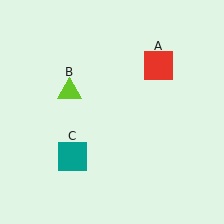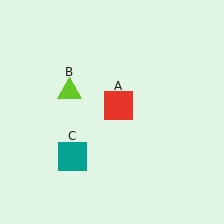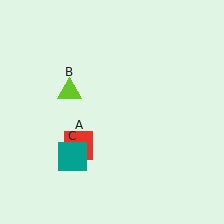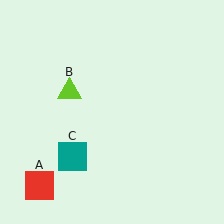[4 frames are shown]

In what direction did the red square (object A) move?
The red square (object A) moved down and to the left.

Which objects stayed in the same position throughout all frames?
Lime triangle (object B) and teal square (object C) remained stationary.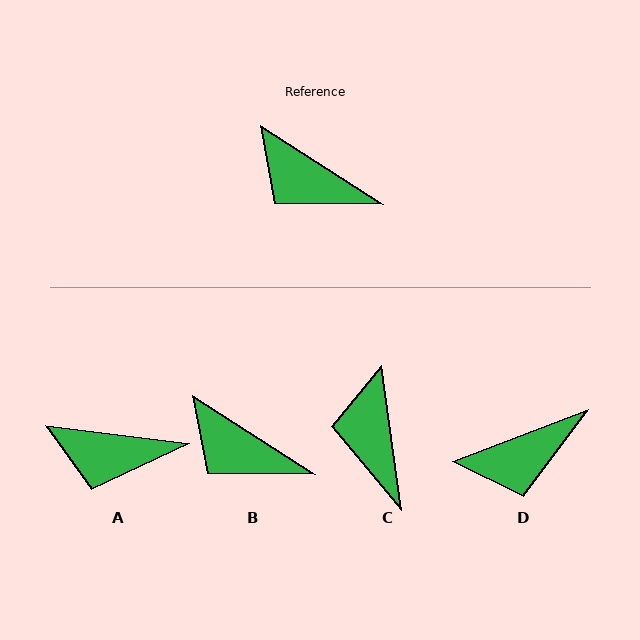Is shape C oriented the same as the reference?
No, it is off by about 50 degrees.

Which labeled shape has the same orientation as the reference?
B.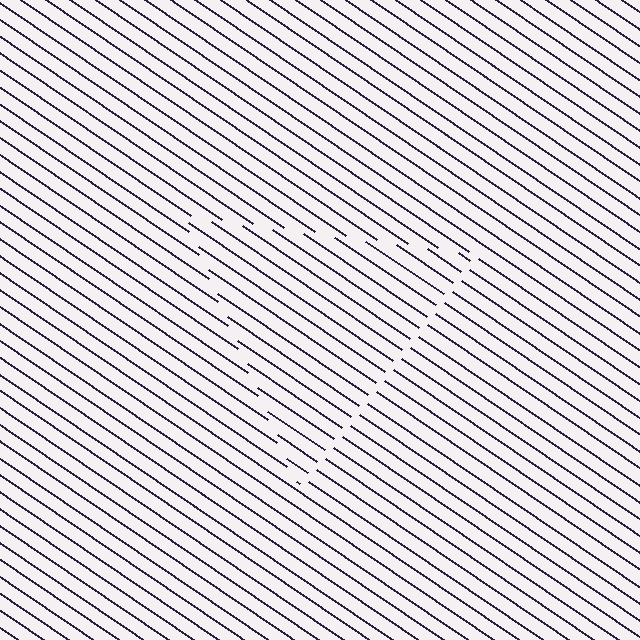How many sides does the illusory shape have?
3 sides — the line-ends trace a triangle.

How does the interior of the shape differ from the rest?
The interior of the shape contains the same grating, shifted by half a period — the contour is defined by the phase discontinuity where line-ends from the inner and outer gratings abut.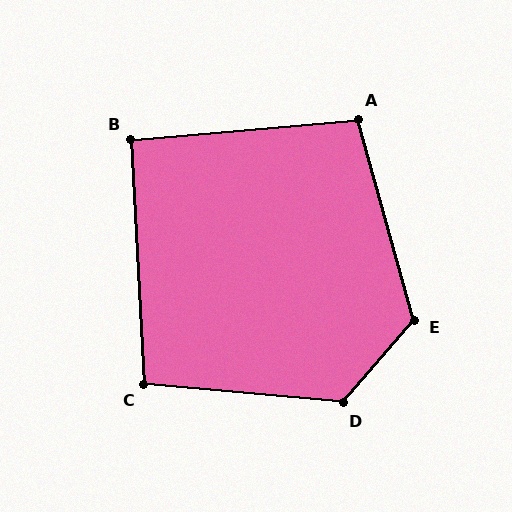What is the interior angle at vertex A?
Approximately 100 degrees (obtuse).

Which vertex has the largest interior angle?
D, at approximately 126 degrees.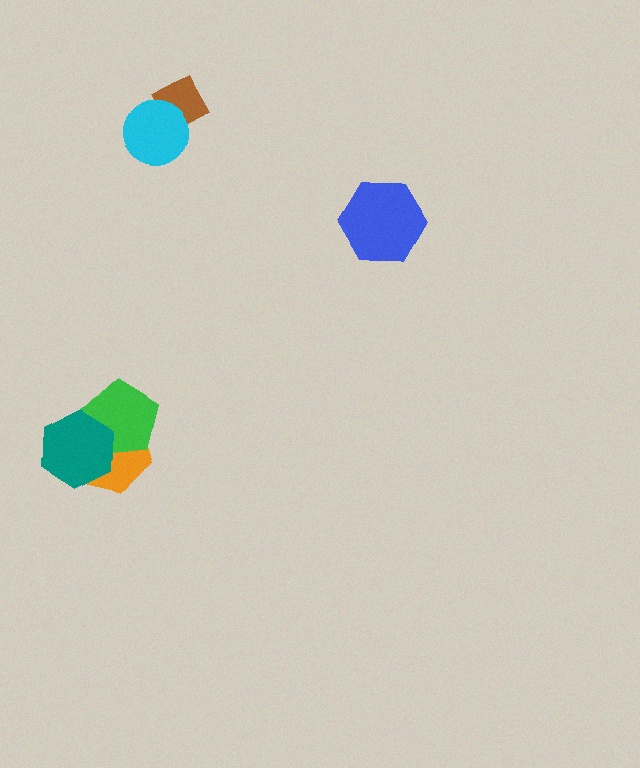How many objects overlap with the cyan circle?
1 object overlaps with the cyan circle.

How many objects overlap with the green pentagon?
2 objects overlap with the green pentagon.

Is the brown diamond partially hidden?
Yes, it is partially covered by another shape.